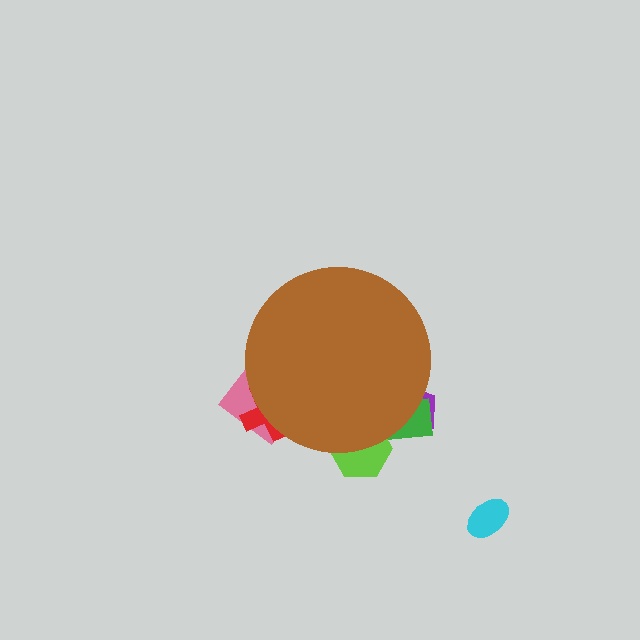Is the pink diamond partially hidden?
Yes, the pink diamond is partially hidden behind the brown circle.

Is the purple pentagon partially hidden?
Yes, the purple pentagon is partially hidden behind the brown circle.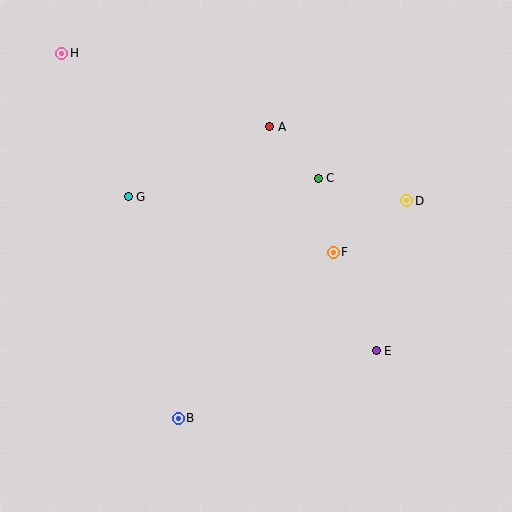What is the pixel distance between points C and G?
The distance between C and G is 191 pixels.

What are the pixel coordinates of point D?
Point D is at (407, 201).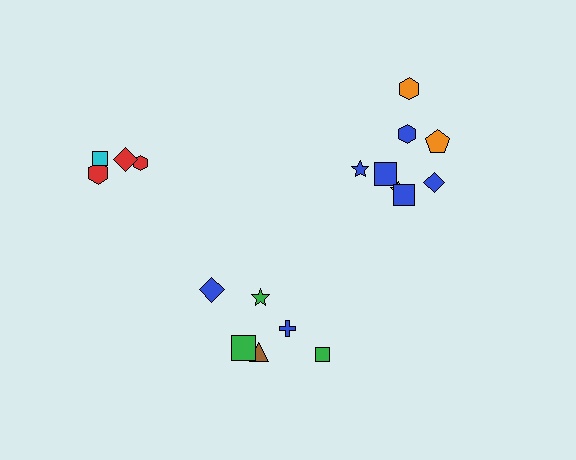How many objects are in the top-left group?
There are 4 objects.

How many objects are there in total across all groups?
There are 18 objects.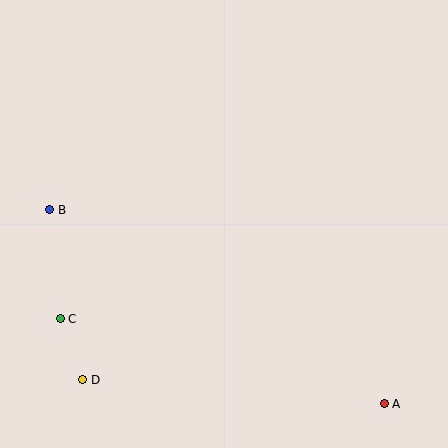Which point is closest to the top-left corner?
Point B is closest to the top-left corner.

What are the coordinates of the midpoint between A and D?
The midpoint between A and D is at (233, 392).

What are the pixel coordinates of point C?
Point C is at (60, 319).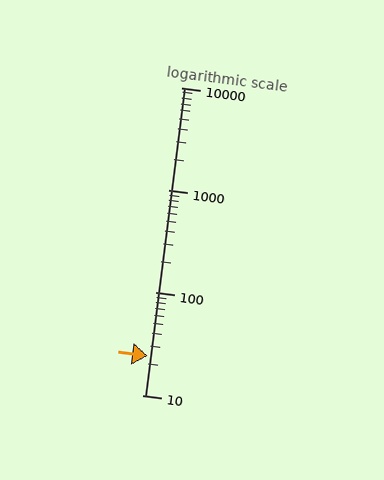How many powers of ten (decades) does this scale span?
The scale spans 3 decades, from 10 to 10000.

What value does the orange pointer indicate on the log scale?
The pointer indicates approximately 24.